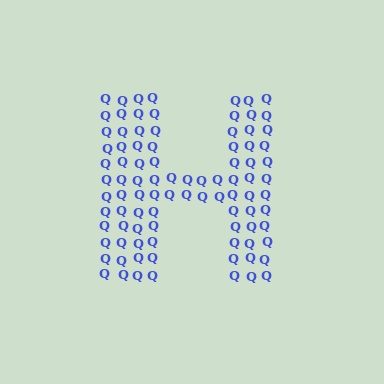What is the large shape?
The large shape is the letter H.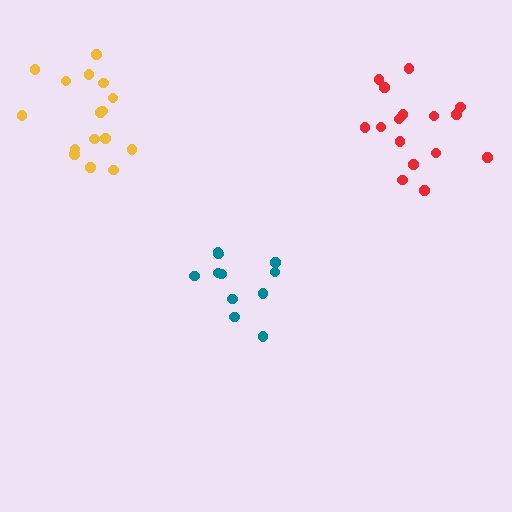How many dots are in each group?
Group 1: 11 dots, Group 2: 16 dots, Group 3: 16 dots (43 total).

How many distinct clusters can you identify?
There are 3 distinct clusters.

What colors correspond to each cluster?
The clusters are colored: teal, yellow, red.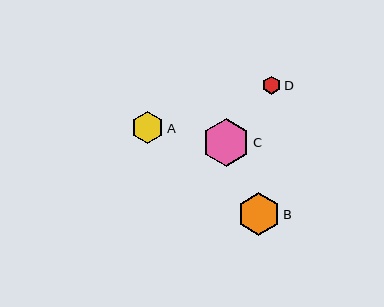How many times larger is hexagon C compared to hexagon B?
Hexagon C is approximately 1.1 times the size of hexagon B.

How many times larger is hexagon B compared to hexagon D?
Hexagon B is approximately 2.3 times the size of hexagon D.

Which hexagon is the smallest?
Hexagon D is the smallest with a size of approximately 18 pixels.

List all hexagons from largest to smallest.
From largest to smallest: C, B, A, D.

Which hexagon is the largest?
Hexagon C is the largest with a size of approximately 47 pixels.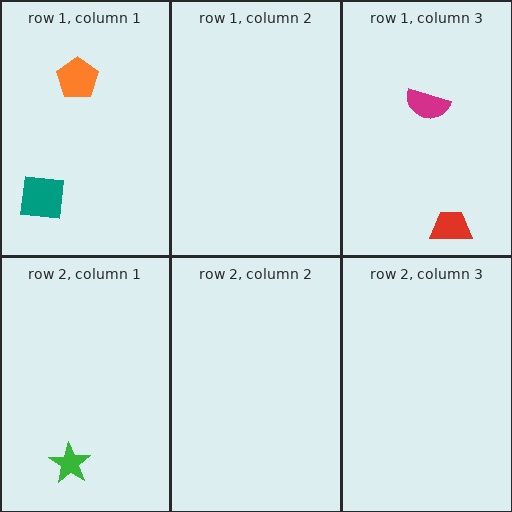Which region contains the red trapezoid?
The row 1, column 3 region.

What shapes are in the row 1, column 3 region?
The red trapezoid, the magenta semicircle.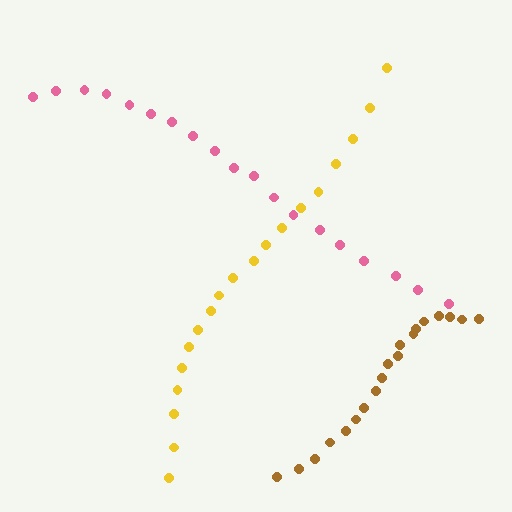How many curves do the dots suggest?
There are 3 distinct paths.